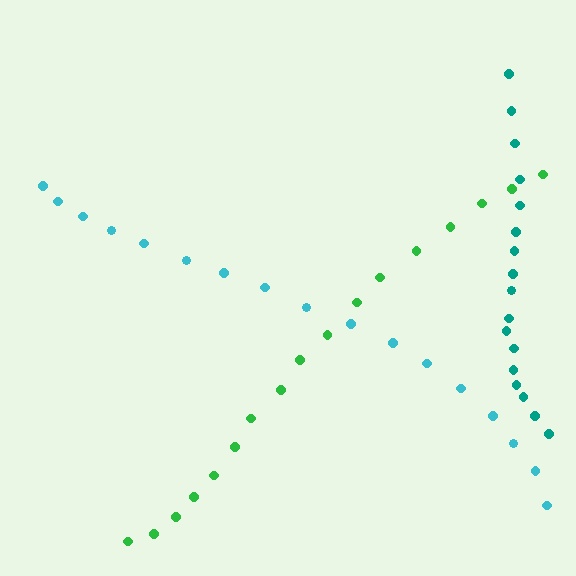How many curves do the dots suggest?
There are 3 distinct paths.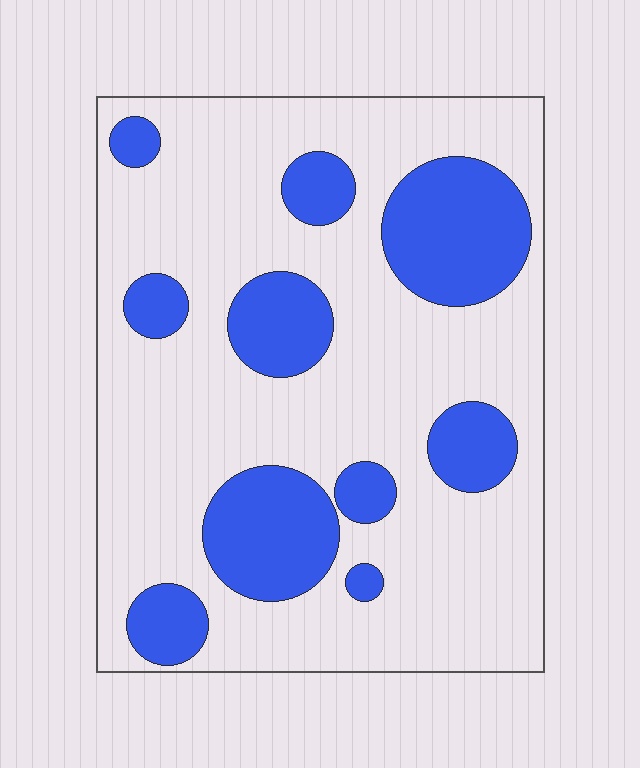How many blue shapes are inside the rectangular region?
10.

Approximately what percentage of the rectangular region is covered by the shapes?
Approximately 25%.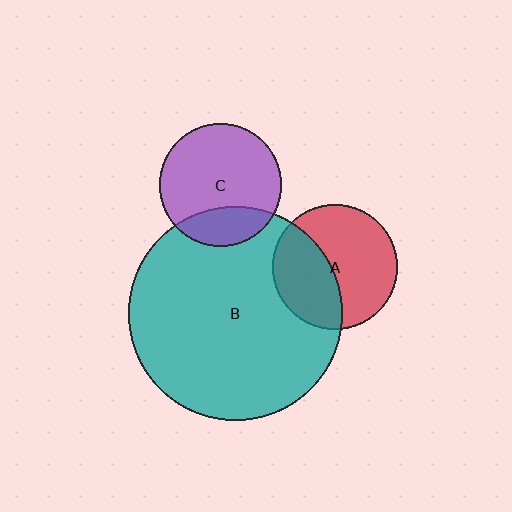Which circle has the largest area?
Circle B (teal).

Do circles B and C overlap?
Yes.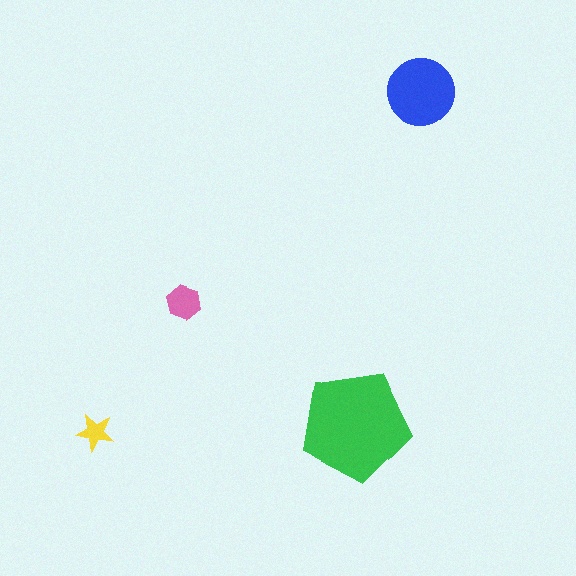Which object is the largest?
The green pentagon.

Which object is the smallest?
The yellow star.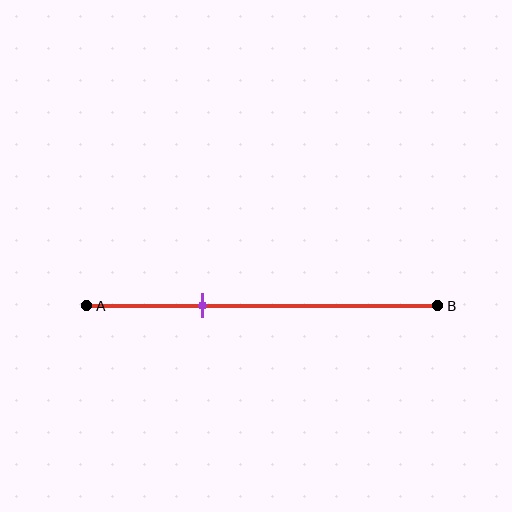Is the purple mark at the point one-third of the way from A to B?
Yes, the mark is approximately at the one-third point.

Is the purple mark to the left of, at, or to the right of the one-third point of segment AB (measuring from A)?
The purple mark is approximately at the one-third point of segment AB.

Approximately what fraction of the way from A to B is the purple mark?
The purple mark is approximately 35% of the way from A to B.